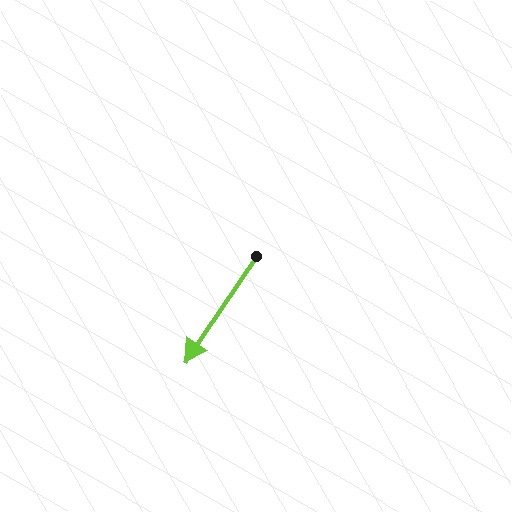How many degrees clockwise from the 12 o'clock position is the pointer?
Approximately 214 degrees.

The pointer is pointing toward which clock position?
Roughly 7 o'clock.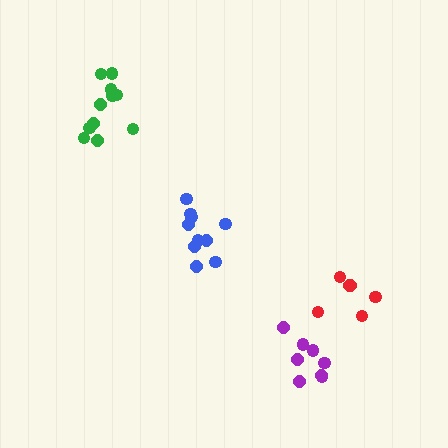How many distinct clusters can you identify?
There are 4 distinct clusters.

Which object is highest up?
The green cluster is topmost.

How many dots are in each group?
Group 1: 8 dots, Group 2: 11 dots, Group 3: 6 dots, Group 4: 10 dots (35 total).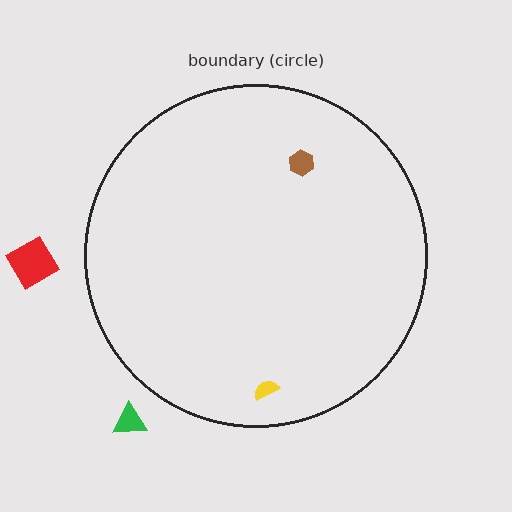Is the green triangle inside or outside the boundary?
Outside.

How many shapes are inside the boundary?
2 inside, 2 outside.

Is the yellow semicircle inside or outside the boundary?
Inside.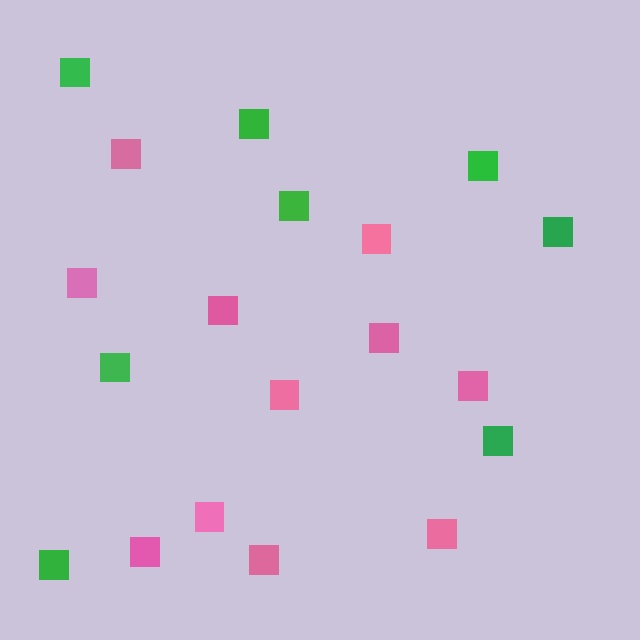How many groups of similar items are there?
There are 2 groups: one group of pink squares (11) and one group of green squares (8).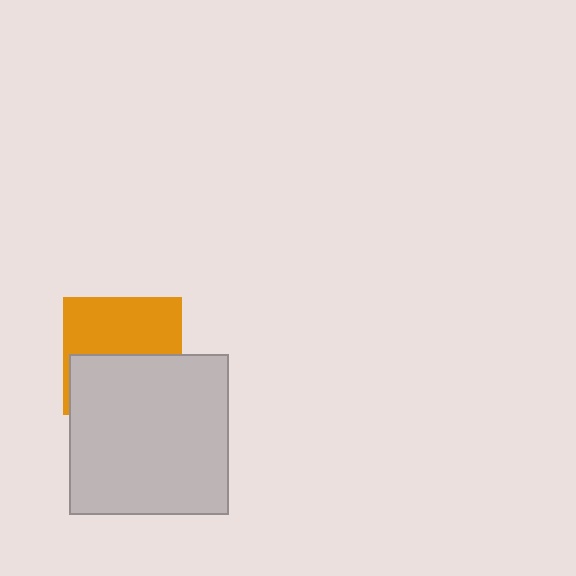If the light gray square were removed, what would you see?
You would see the complete orange square.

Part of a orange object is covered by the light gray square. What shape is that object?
It is a square.